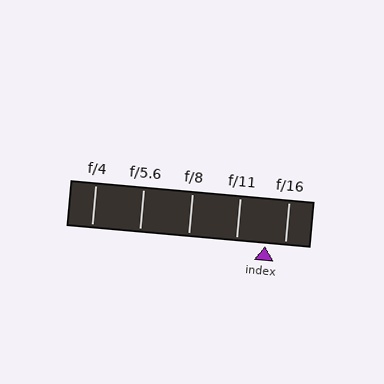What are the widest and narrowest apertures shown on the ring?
The widest aperture shown is f/4 and the narrowest is f/16.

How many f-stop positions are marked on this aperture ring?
There are 5 f-stop positions marked.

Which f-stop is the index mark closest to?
The index mark is closest to f/16.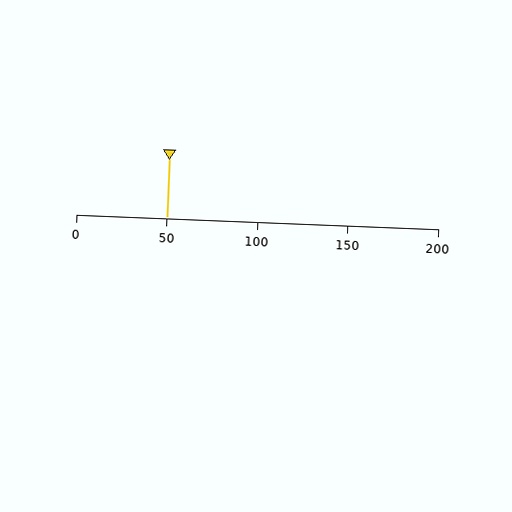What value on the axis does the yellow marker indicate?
The marker indicates approximately 50.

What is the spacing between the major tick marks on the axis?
The major ticks are spaced 50 apart.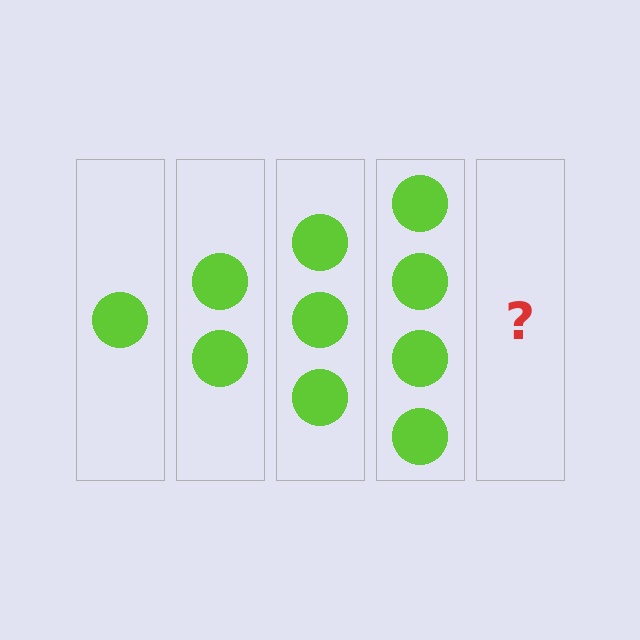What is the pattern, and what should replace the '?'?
The pattern is that each step adds one more circle. The '?' should be 5 circles.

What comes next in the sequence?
The next element should be 5 circles.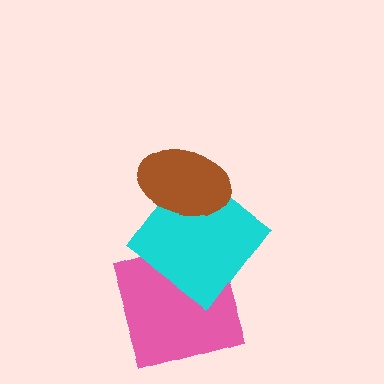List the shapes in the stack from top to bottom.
From top to bottom: the brown ellipse, the cyan diamond, the pink square.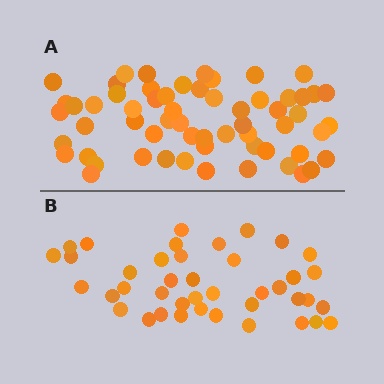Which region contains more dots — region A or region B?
Region A (the top region) has more dots.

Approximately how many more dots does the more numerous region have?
Region A has approximately 20 more dots than region B.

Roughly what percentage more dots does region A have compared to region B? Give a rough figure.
About 45% more.